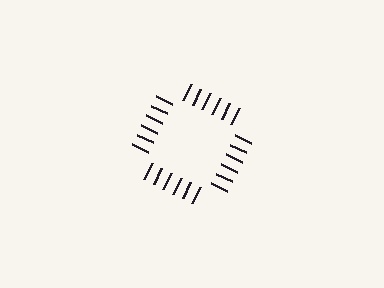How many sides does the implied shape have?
4 sides — the line-ends trace a square.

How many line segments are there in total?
24 — 6 along each of the 4 edges.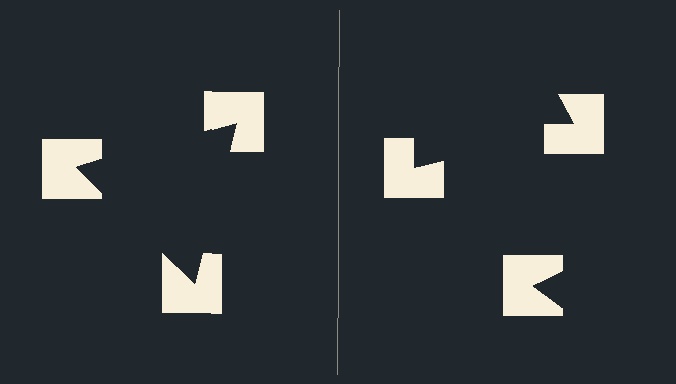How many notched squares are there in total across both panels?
6 — 3 on each side.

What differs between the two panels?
The notched squares are positioned identically on both sides; only the wedge orientations differ. On the left they align to a triangle; on the right they are misaligned.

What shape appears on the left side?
An illusory triangle.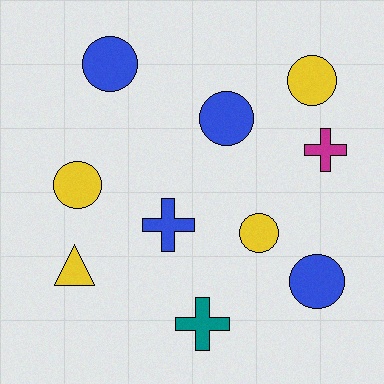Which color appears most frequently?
Blue, with 4 objects.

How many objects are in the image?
There are 10 objects.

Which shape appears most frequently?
Circle, with 6 objects.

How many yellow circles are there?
There are 3 yellow circles.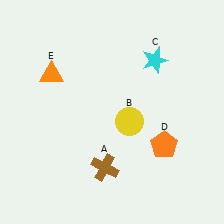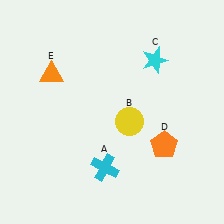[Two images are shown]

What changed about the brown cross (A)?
In Image 1, A is brown. In Image 2, it changed to cyan.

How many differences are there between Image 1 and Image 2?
There is 1 difference between the two images.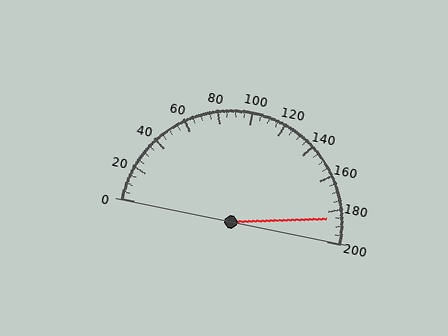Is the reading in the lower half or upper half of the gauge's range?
The reading is in the upper half of the range (0 to 200).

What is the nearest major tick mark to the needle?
The nearest major tick mark is 180.